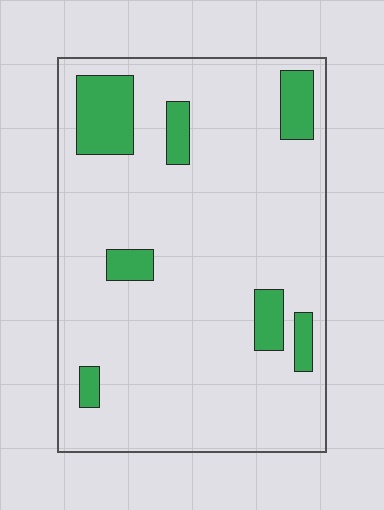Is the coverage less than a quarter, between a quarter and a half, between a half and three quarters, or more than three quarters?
Less than a quarter.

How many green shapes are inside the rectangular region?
7.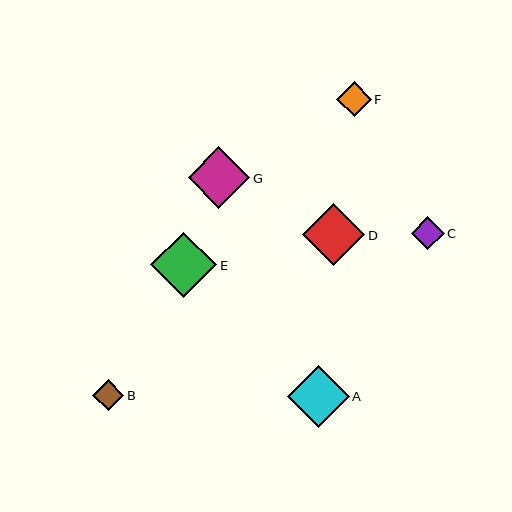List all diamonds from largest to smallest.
From largest to smallest: E, D, A, G, F, C, B.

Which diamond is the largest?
Diamond E is the largest with a size of approximately 66 pixels.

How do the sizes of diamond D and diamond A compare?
Diamond D and diamond A are approximately the same size.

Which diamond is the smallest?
Diamond B is the smallest with a size of approximately 31 pixels.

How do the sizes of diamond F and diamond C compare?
Diamond F and diamond C are approximately the same size.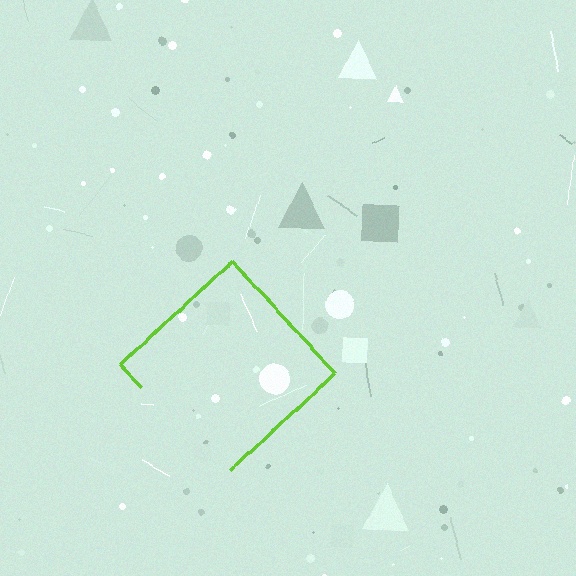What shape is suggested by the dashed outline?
The dashed outline suggests a diamond.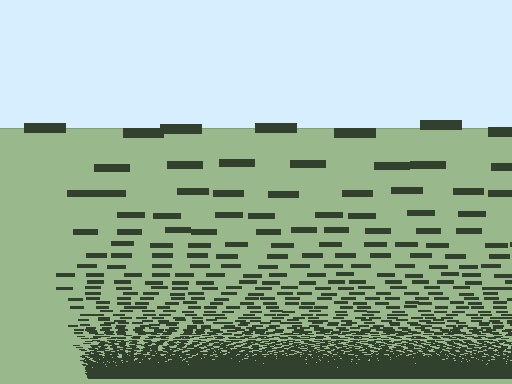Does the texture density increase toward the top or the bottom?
Density increases toward the bottom.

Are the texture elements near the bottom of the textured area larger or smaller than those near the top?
Smaller. The gradient is inverted — elements near the bottom are smaller and denser.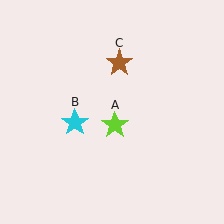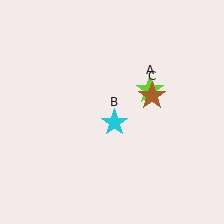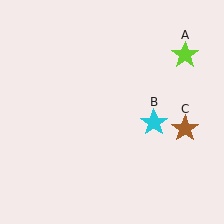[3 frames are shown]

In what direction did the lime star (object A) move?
The lime star (object A) moved up and to the right.